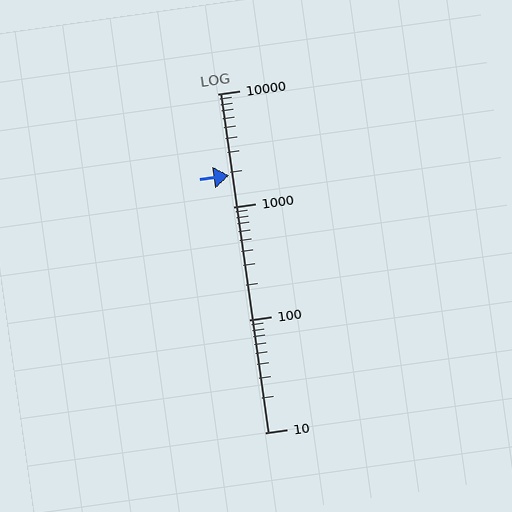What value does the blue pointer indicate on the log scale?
The pointer indicates approximately 1900.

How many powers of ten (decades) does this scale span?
The scale spans 3 decades, from 10 to 10000.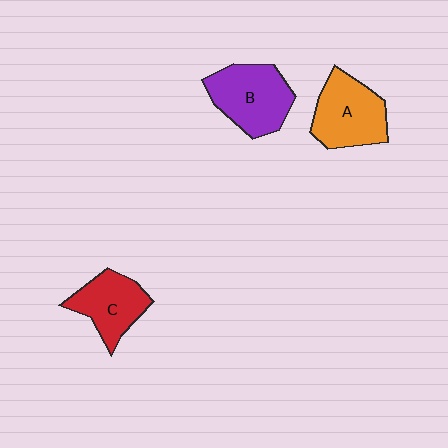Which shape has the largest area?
Shape B (purple).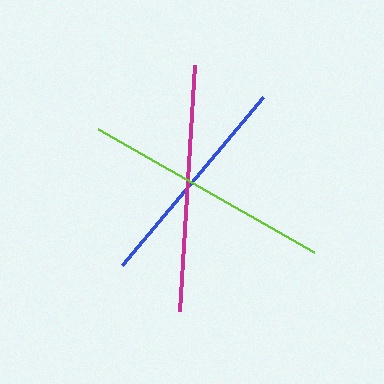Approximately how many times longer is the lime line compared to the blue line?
The lime line is approximately 1.1 times the length of the blue line.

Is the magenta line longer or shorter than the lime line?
The lime line is longer than the magenta line.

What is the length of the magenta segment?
The magenta segment is approximately 247 pixels long.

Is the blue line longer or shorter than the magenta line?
The magenta line is longer than the blue line.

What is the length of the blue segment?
The blue segment is approximately 220 pixels long.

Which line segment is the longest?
The lime line is the longest at approximately 248 pixels.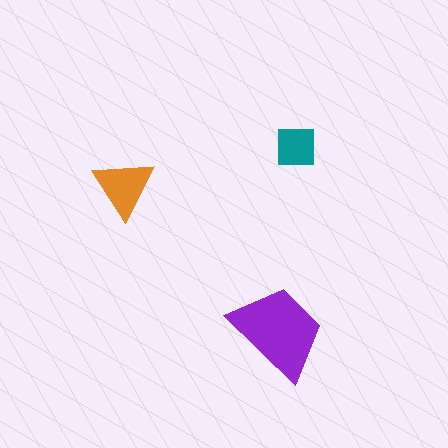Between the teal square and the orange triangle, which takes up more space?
The orange triangle.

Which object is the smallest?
The teal square.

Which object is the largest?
The purple trapezoid.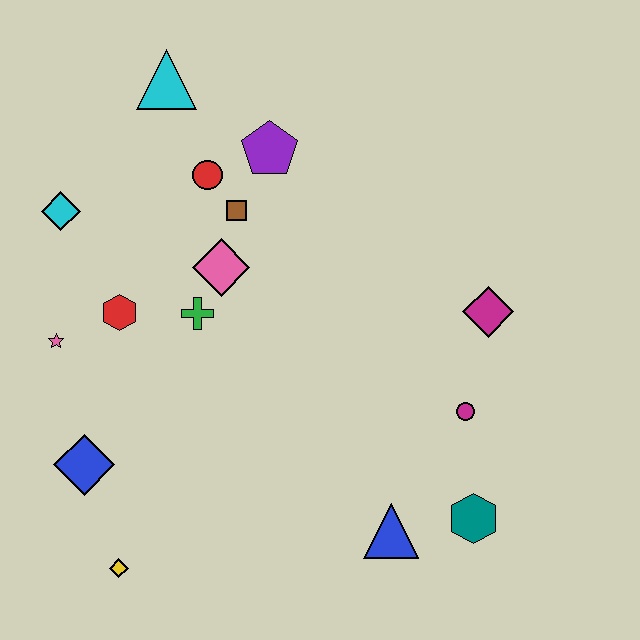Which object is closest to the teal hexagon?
The blue triangle is closest to the teal hexagon.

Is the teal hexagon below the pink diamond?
Yes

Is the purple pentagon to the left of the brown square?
No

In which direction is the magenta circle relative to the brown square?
The magenta circle is to the right of the brown square.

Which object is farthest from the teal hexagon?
The cyan triangle is farthest from the teal hexagon.